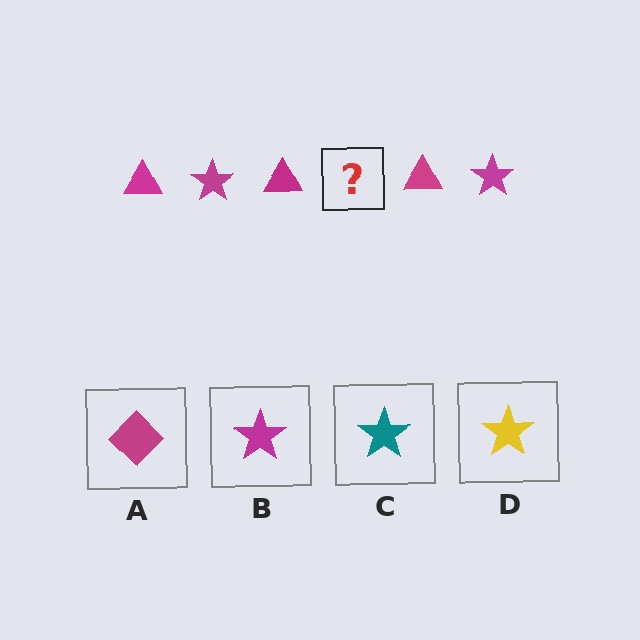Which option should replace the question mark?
Option B.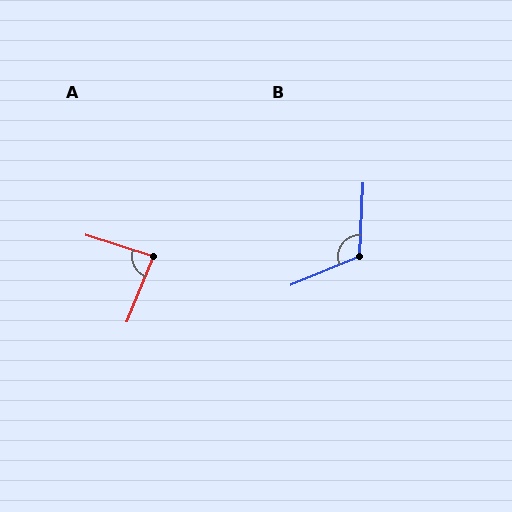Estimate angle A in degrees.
Approximately 86 degrees.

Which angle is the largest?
B, at approximately 116 degrees.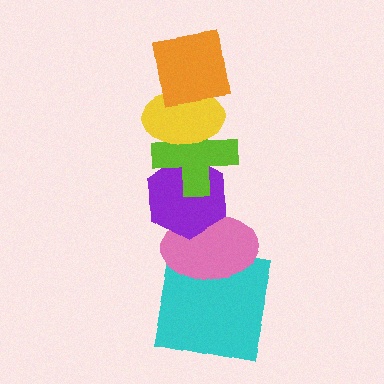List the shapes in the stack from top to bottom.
From top to bottom: the orange square, the yellow ellipse, the lime cross, the purple hexagon, the pink ellipse, the cyan square.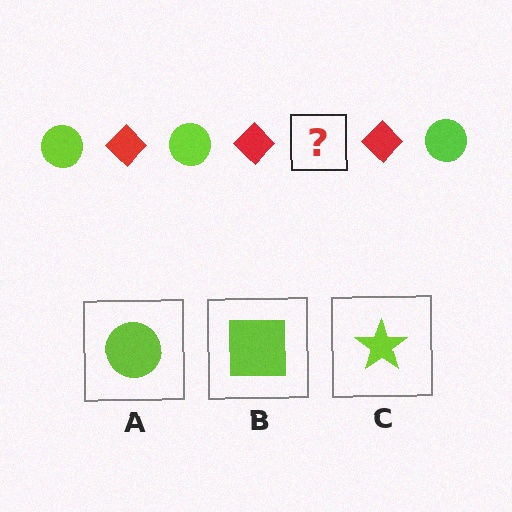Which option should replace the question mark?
Option A.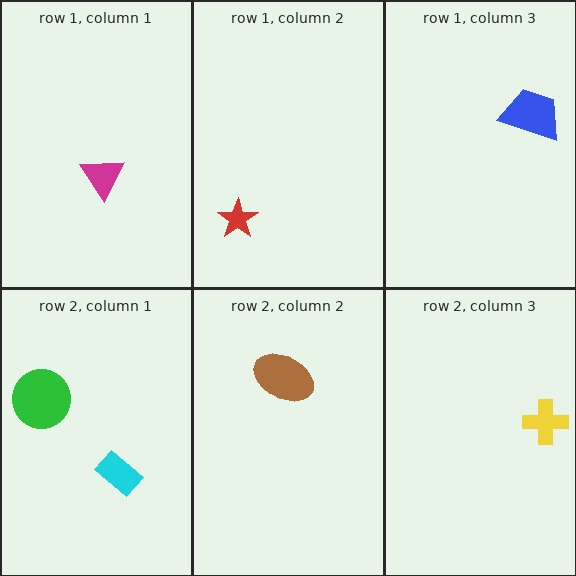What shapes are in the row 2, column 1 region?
The cyan rectangle, the green circle.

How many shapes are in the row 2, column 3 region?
1.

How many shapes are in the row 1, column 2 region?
1.